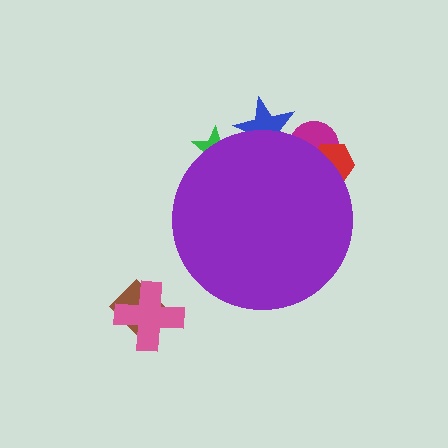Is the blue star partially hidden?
Yes, the blue star is partially hidden behind the purple circle.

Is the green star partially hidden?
Yes, the green star is partially hidden behind the purple circle.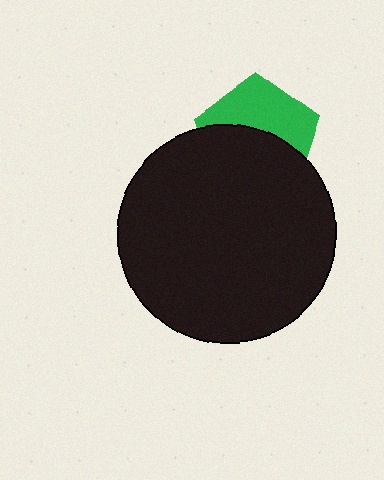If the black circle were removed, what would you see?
You would see the complete green pentagon.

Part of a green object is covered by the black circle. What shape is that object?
It is a pentagon.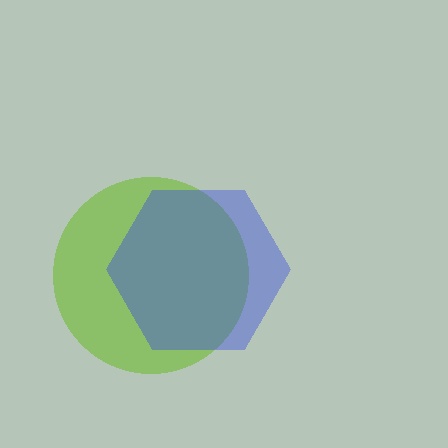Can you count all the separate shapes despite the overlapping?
Yes, there are 2 separate shapes.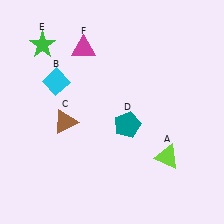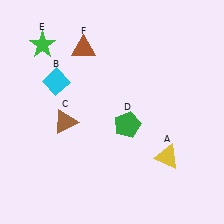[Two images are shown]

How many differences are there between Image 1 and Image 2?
There are 3 differences between the two images.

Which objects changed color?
A changed from lime to yellow. D changed from teal to green. F changed from magenta to brown.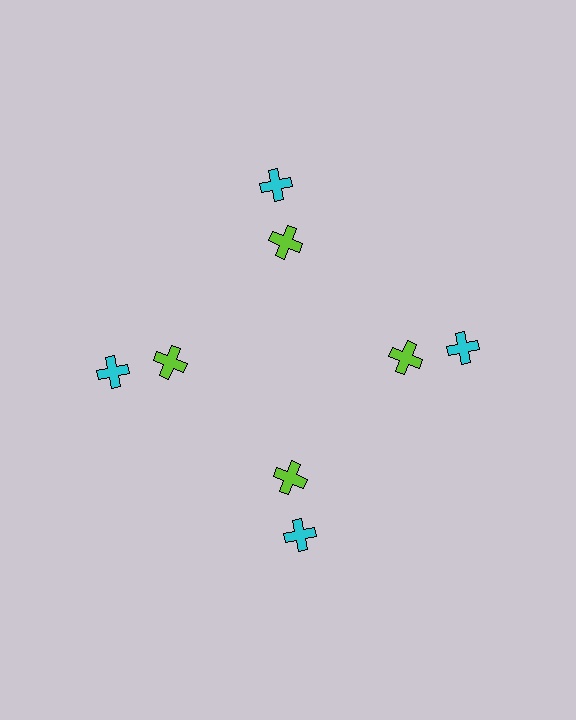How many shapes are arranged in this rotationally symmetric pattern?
There are 8 shapes, arranged in 4 groups of 2.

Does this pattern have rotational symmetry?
Yes, this pattern has 4-fold rotational symmetry. It looks the same after rotating 90 degrees around the center.